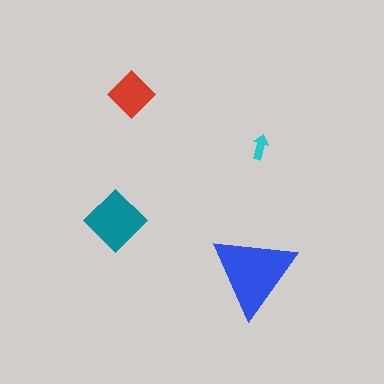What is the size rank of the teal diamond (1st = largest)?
2nd.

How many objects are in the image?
There are 4 objects in the image.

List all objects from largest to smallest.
The blue triangle, the teal diamond, the red diamond, the cyan arrow.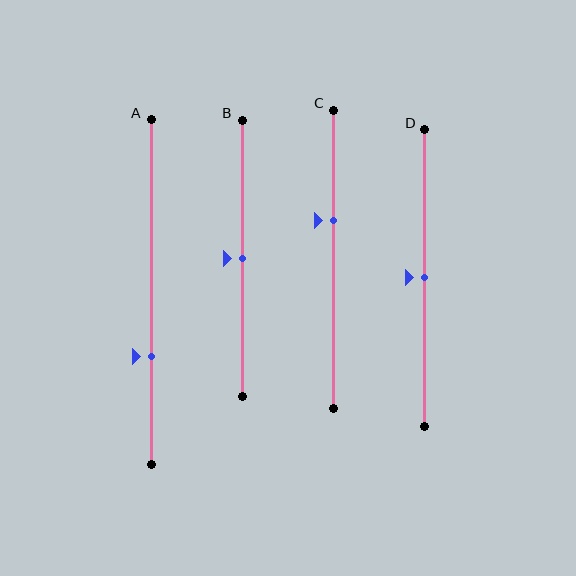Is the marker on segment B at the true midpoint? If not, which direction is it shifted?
Yes, the marker on segment B is at the true midpoint.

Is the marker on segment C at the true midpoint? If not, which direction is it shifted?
No, the marker on segment C is shifted upward by about 13% of the segment length.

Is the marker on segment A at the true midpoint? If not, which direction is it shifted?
No, the marker on segment A is shifted downward by about 19% of the segment length.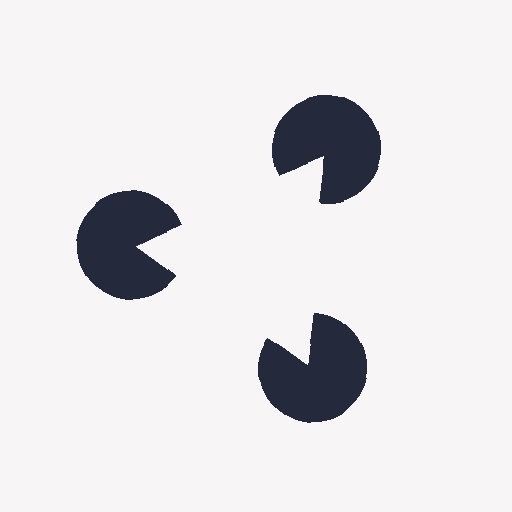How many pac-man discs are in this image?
There are 3 — one at each vertex of the illusory triangle.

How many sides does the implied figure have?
3 sides.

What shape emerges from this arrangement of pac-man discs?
An illusory triangle — its edges are inferred from the aligned wedge cuts in the pac-man discs, not physically drawn.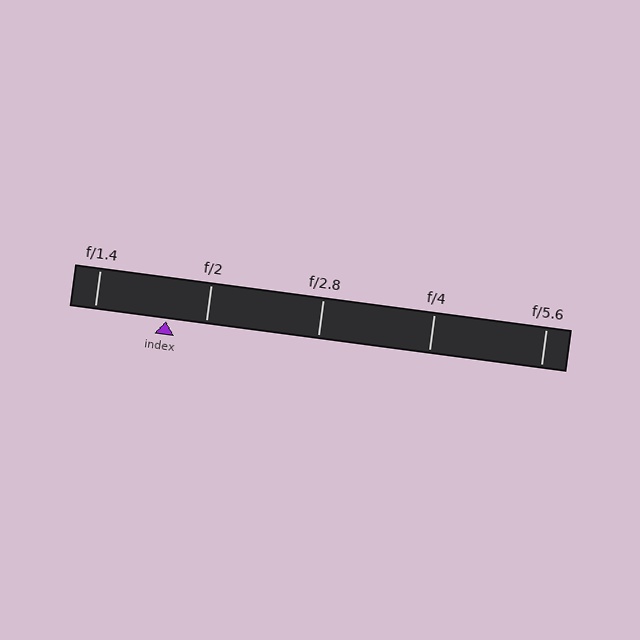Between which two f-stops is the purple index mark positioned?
The index mark is between f/1.4 and f/2.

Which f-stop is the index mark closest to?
The index mark is closest to f/2.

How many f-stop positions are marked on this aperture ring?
There are 5 f-stop positions marked.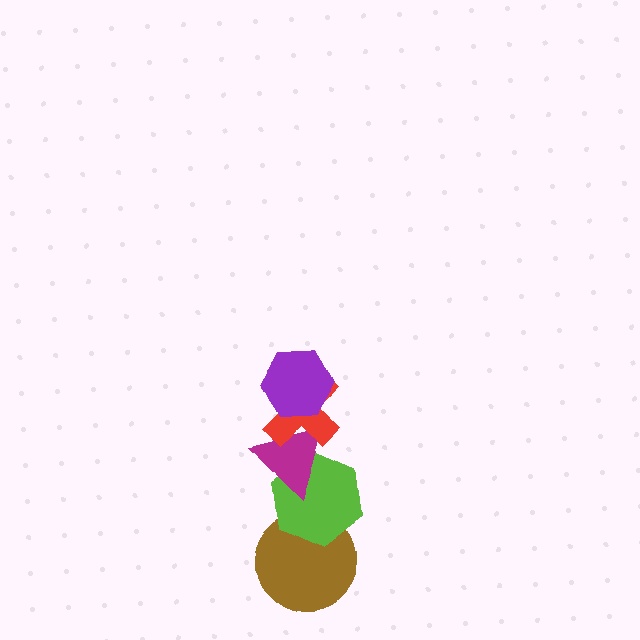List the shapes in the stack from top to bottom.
From top to bottom: the purple hexagon, the red cross, the magenta triangle, the lime hexagon, the brown circle.